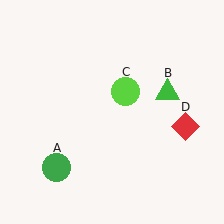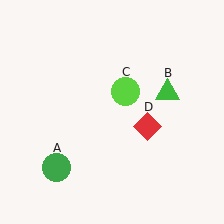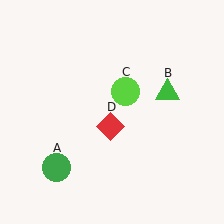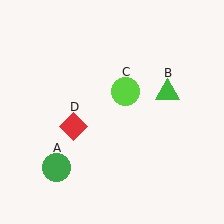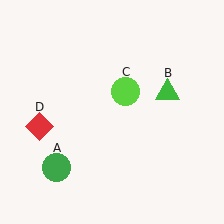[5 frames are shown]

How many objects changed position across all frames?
1 object changed position: red diamond (object D).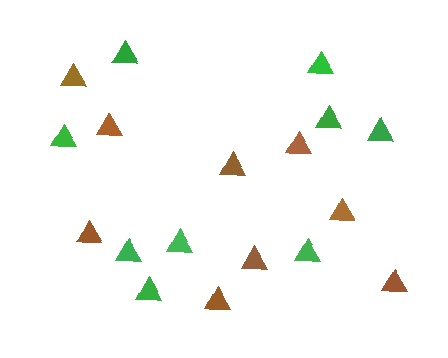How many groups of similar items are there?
There are 2 groups: one group of brown triangles (9) and one group of green triangles (9).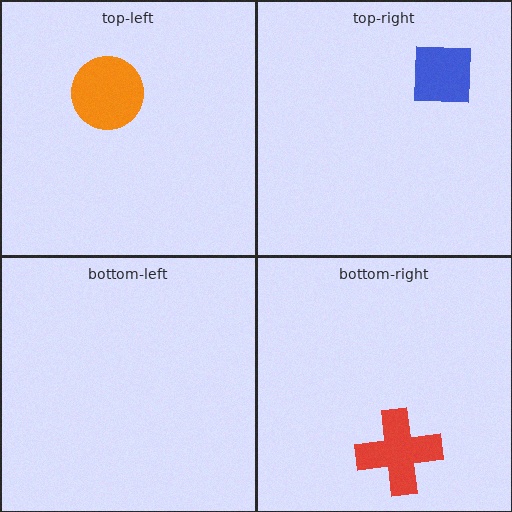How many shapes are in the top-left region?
1.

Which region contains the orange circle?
The top-left region.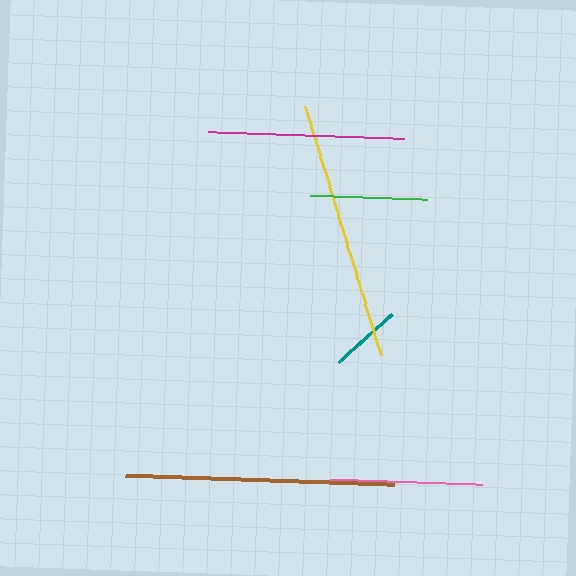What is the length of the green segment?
The green segment is approximately 117 pixels long.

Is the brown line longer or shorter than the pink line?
The brown line is longer than the pink line.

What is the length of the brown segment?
The brown segment is approximately 269 pixels long.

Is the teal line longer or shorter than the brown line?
The brown line is longer than the teal line.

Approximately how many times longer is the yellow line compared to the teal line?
The yellow line is approximately 3.6 times the length of the teal line.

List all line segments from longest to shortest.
From longest to shortest: brown, yellow, magenta, pink, green, teal.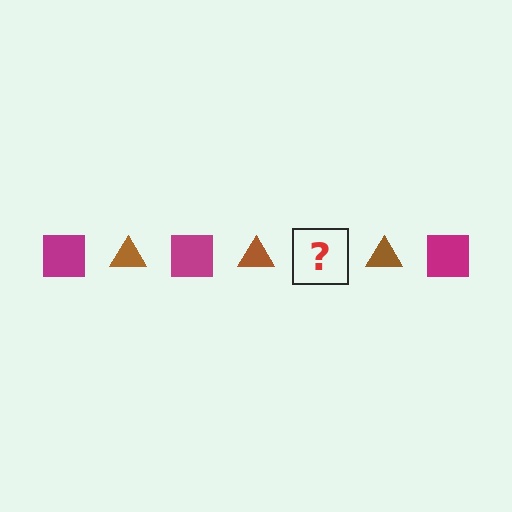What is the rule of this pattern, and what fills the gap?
The rule is that the pattern alternates between magenta square and brown triangle. The gap should be filled with a magenta square.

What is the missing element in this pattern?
The missing element is a magenta square.